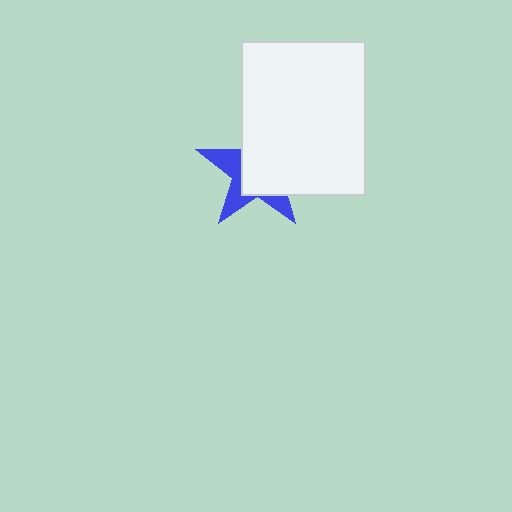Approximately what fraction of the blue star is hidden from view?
Roughly 62% of the blue star is hidden behind the white rectangle.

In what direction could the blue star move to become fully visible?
The blue star could move toward the lower-left. That would shift it out from behind the white rectangle entirely.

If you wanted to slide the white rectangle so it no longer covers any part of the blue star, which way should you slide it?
Slide it toward the upper-right — that is the most direct way to separate the two shapes.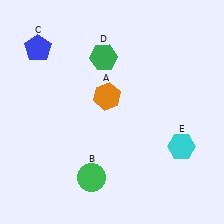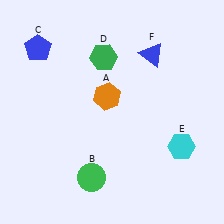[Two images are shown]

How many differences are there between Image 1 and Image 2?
There is 1 difference between the two images.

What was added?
A blue triangle (F) was added in Image 2.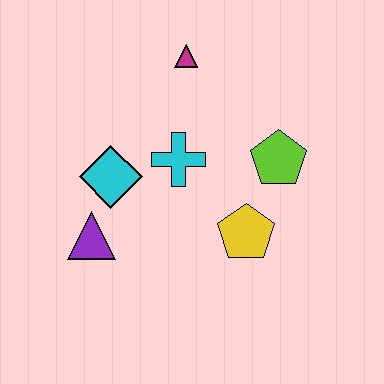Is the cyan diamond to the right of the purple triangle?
Yes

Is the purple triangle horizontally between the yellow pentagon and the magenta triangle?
No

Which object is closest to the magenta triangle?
The cyan cross is closest to the magenta triangle.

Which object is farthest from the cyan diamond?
The lime pentagon is farthest from the cyan diamond.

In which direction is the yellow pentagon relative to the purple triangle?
The yellow pentagon is to the right of the purple triangle.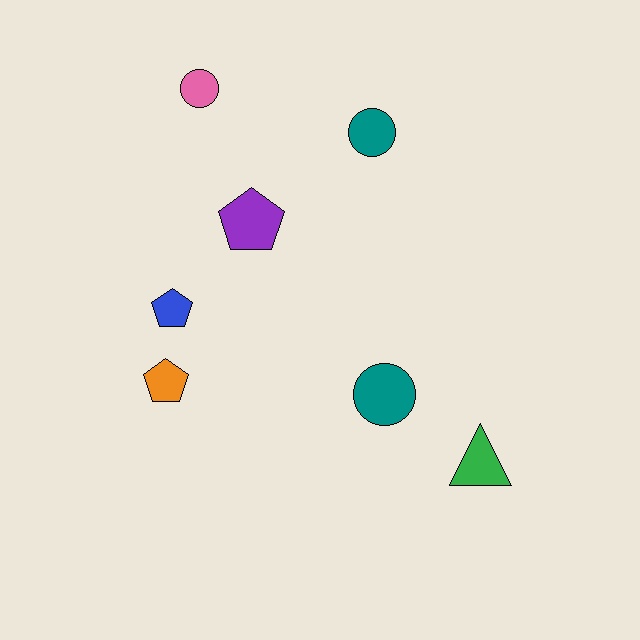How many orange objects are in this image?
There is 1 orange object.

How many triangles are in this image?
There is 1 triangle.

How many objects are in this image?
There are 7 objects.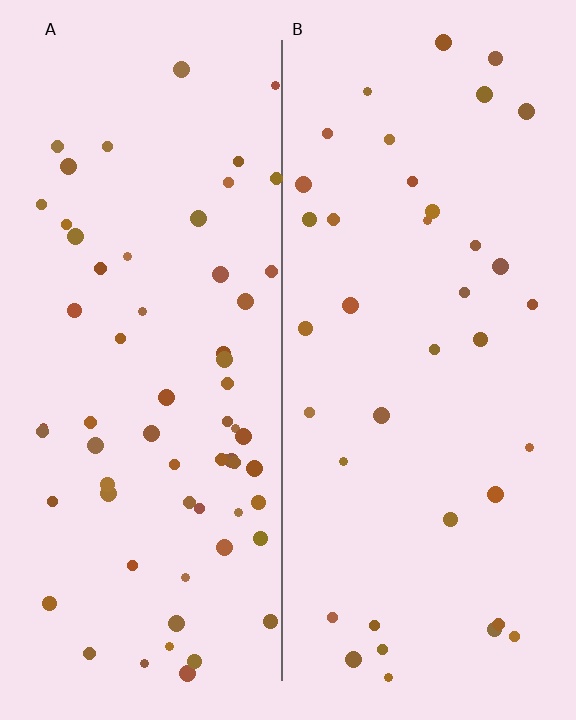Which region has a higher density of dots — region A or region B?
A (the left).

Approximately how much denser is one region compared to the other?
Approximately 1.7× — region A over region B.